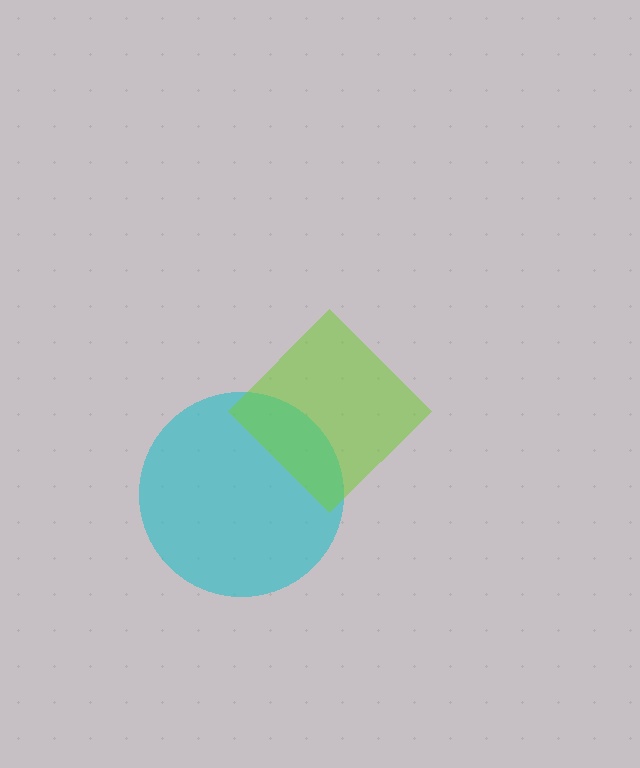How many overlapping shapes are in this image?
There are 2 overlapping shapes in the image.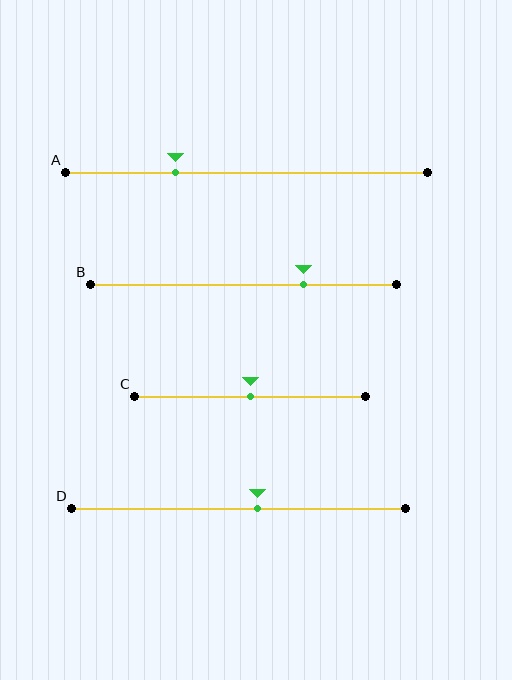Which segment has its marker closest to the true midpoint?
Segment C has its marker closest to the true midpoint.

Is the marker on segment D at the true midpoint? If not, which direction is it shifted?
No, the marker on segment D is shifted to the right by about 6% of the segment length.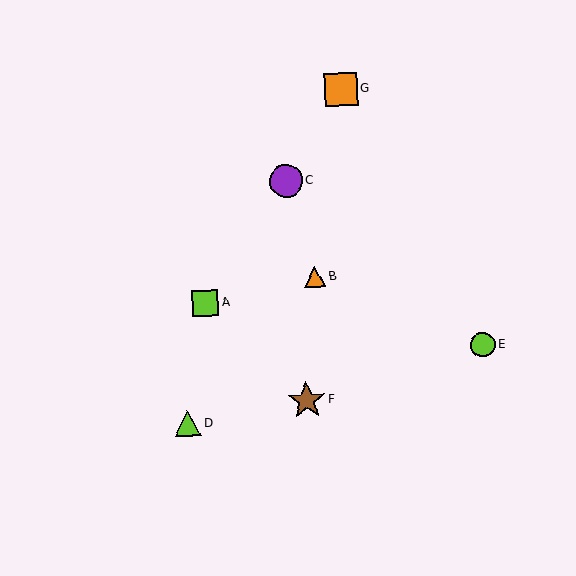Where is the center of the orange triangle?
The center of the orange triangle is at (315, 277).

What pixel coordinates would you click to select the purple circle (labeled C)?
Click at (286, 181) to select the purple circle C.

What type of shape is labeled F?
Shape F is a brown star.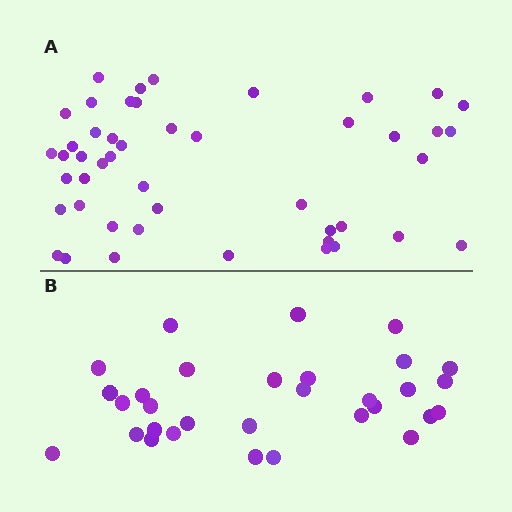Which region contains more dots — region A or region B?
Region A (the top region) has more dots.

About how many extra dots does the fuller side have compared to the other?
Region A has approximately 15 more dots than region B.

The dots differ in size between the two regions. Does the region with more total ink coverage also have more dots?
No. Region B has more total ink coverage because its dots are larger, but region A actually contains more individual dots. Total area can be misleading — the number of items is what matters here.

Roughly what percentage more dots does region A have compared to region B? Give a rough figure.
About 50% more.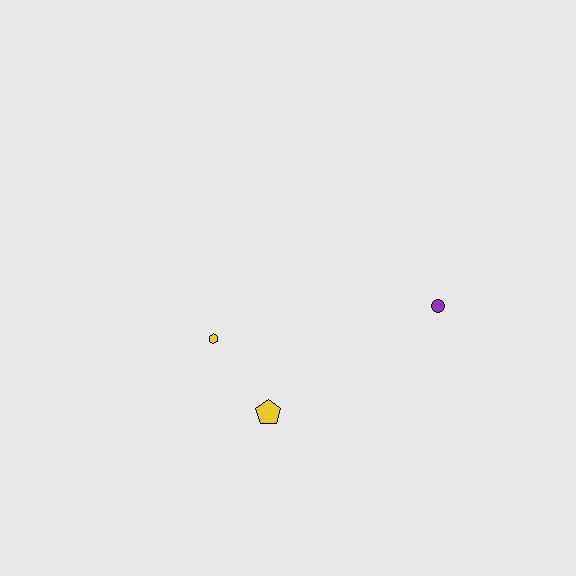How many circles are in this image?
There is 1 circle.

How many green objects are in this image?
There are no green objects.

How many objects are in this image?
There are 3 objects.